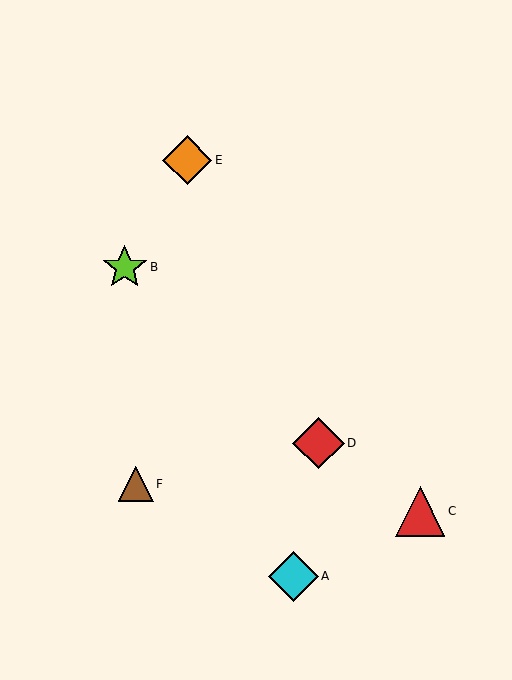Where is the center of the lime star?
The center of the lime star is at (125, 267).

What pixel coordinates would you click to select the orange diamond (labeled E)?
Click at (187, 160) to select the orange diamond E.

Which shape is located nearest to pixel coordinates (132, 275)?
The lime star (labeled B) at (125, 267) is nearest to that location.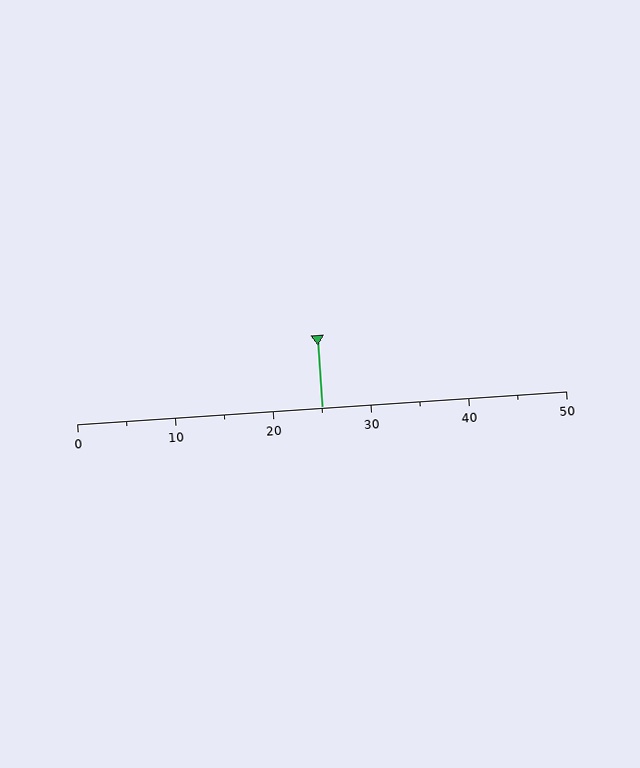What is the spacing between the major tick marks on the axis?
The major ticks are spaced 10 apart.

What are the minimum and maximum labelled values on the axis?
The axis runs from 0 to 50.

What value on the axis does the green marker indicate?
The marker indicates approximately 25.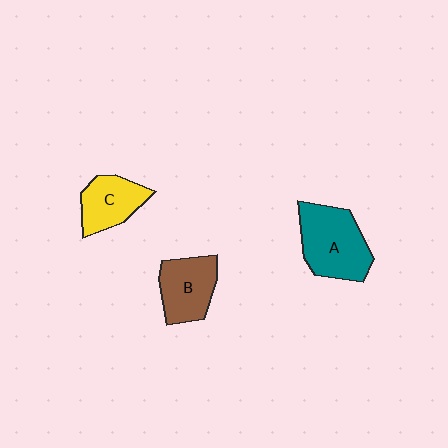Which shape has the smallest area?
Shape C (yellow).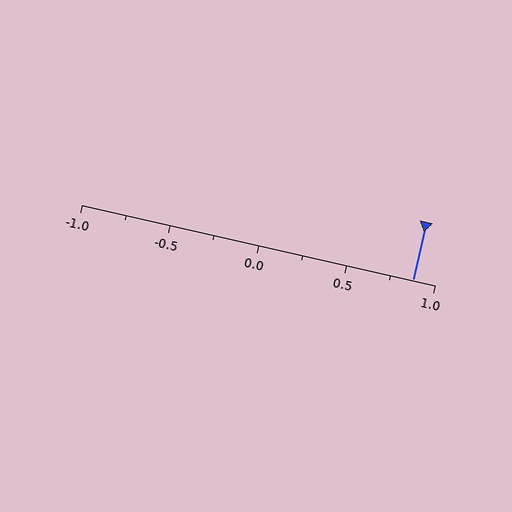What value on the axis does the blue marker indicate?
The marker indicates approximately 0.88.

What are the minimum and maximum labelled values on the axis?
The axis runs from -1.0 to 1.0.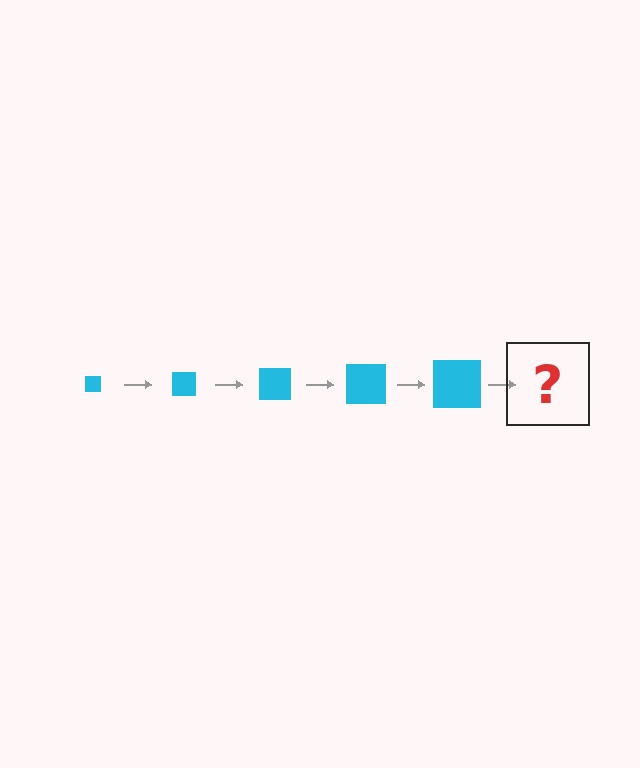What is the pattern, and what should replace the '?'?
The pattern is that the square gets progressively larger each step. The '?' should be a cyan square, larger than the previous one.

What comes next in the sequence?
The next element should be a cyan square, larger than the previous one.